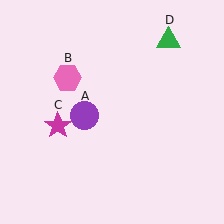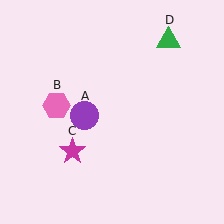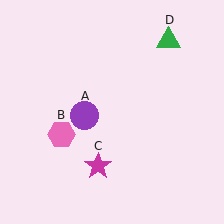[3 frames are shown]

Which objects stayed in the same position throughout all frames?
Purple circle (object A) and green triangle (object D) remained stationary.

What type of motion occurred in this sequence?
The pink hexagon (object B), magenta star (object C) rotated counterclockwise around the center of the scene.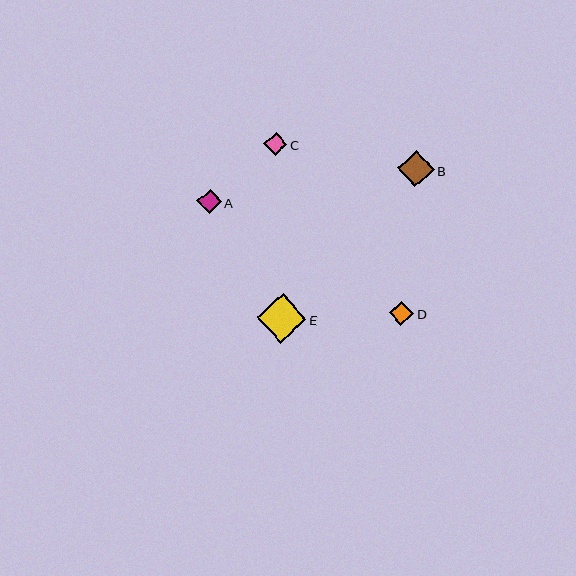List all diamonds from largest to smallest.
From largest to smallest: E, B, A, D, C.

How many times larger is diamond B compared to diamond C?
Diamond B is approximately 1.6 times the size of diamond C.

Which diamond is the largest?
Diamond E is the largest with a size of approximately 50 pixels.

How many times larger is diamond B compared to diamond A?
Diamond B is approximately 1.5 times the size of diamond A.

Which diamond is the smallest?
Diamond C is the smallest with a size of approximately 23 pixels.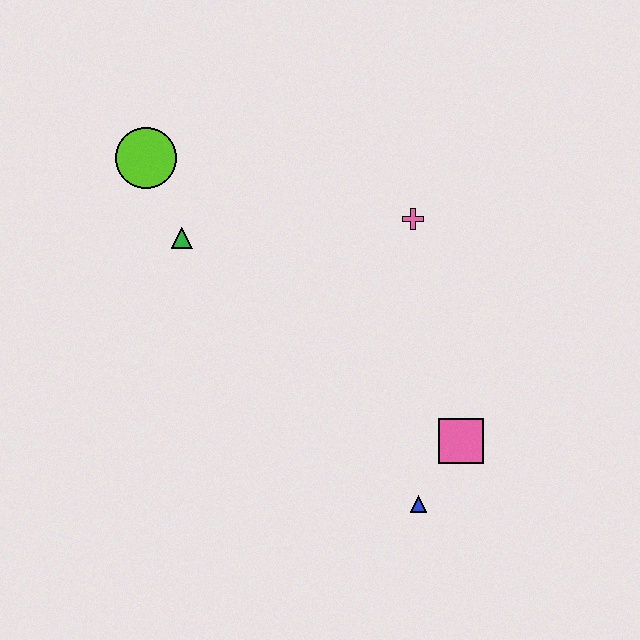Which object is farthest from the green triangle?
The blue triangle is farthest from the green triangle.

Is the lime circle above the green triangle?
Yes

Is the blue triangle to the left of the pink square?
Yes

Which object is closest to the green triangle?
The lime circle is closest to the green triangle.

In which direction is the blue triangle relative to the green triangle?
The blue triangle is below the green triangle.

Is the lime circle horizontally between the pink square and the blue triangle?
No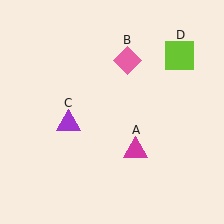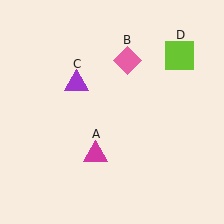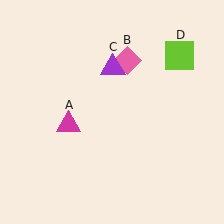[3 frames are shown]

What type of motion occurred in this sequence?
The magenta triangle (object A), purple triangle (object C) rotated clockwise around the center of the scene.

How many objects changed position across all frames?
2 objects changed position: magenta triangle (object A), purple triangle (object C).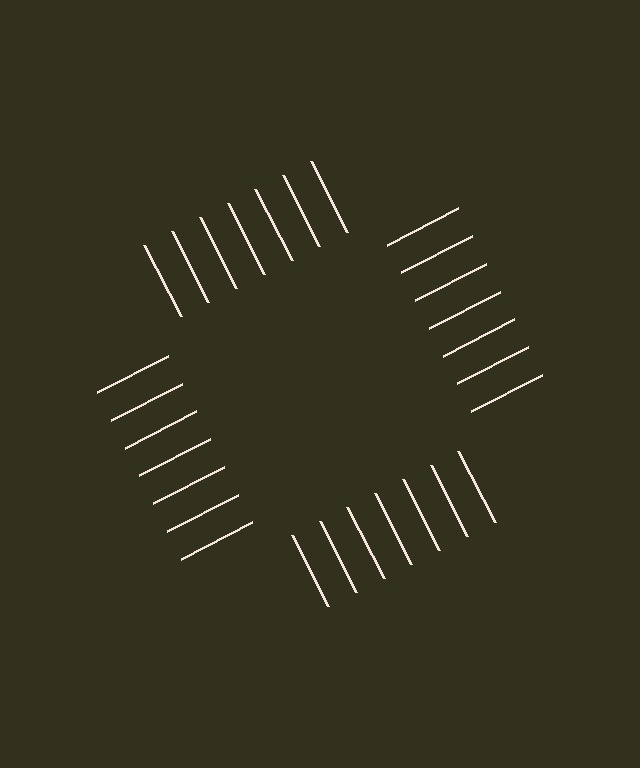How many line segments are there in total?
28 — 7 along each of the 4 edges.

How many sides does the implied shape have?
4 sides — the line-ends trace a square.